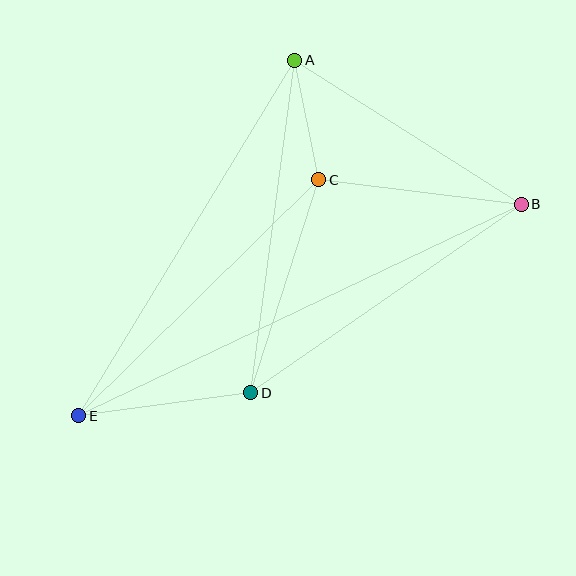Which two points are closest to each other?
Points A and C are closest to each other.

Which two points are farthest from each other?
Points B and E are farthest from each other.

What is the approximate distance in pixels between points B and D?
The distance between B and D is approximately 330 pixels.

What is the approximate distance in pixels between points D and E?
The distance between D and E is approximately 173 pixels.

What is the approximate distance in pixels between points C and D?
The distance between C and D is approximately 224 pixels.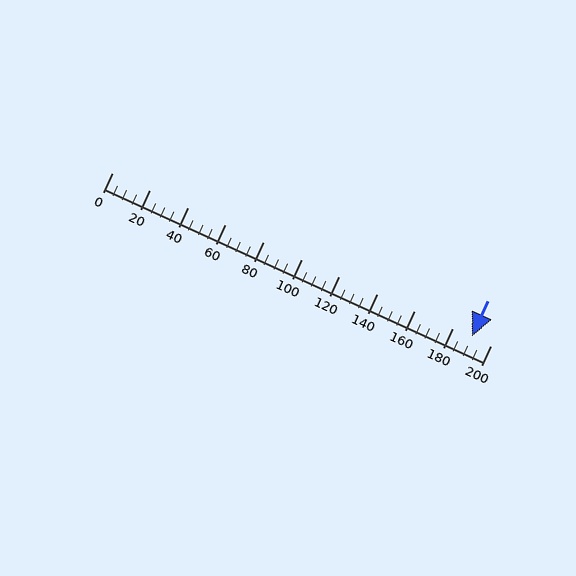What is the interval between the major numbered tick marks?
The major tick marks are spaced 20 units apart.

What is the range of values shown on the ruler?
The ruler shows values from 0 to 200.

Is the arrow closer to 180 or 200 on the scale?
The arrow is closer to 200.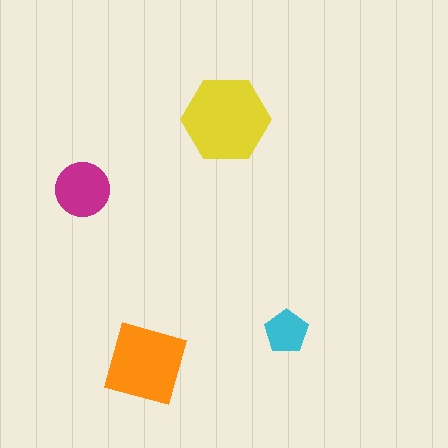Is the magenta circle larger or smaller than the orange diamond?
Smaller.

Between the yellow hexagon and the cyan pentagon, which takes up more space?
The yellow hexagon.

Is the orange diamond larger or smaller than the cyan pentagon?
Larger.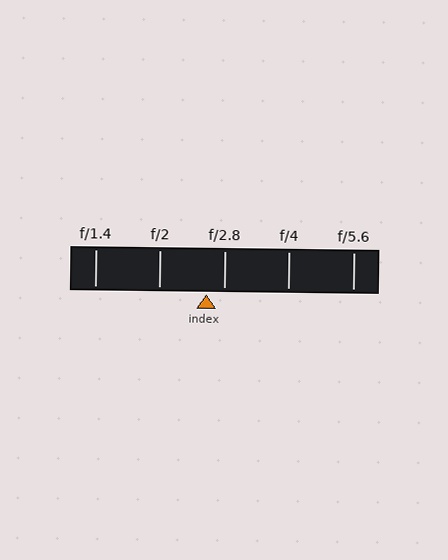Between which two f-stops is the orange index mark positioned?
The index mark is between f/2 and f/2.8.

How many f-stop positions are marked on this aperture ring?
There are 5 f-stop positions marked.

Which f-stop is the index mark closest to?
The index mark is closest to f/2.8.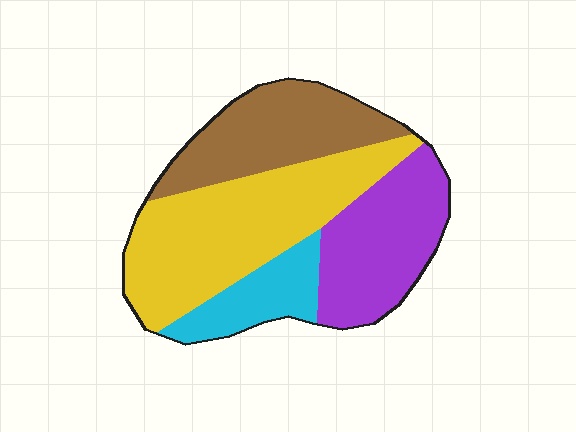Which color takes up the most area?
Yellow, at roughly 40%.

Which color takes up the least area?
Cyan, at roughly 15%.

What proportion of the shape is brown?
Brown covers 24% of the shape.